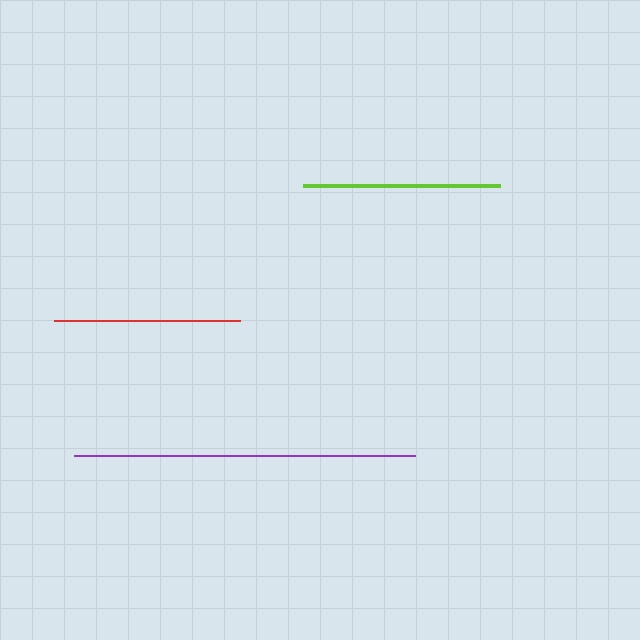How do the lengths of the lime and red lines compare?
The lime and red lines are approximately the same length.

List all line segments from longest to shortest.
From longest to shortest: purple, lime, red.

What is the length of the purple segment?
The purple segment is approximately 340 pixels long.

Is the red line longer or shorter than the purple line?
The purple line is longer than the red line.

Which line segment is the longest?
The purple line is the longest at approximately 340 pixels.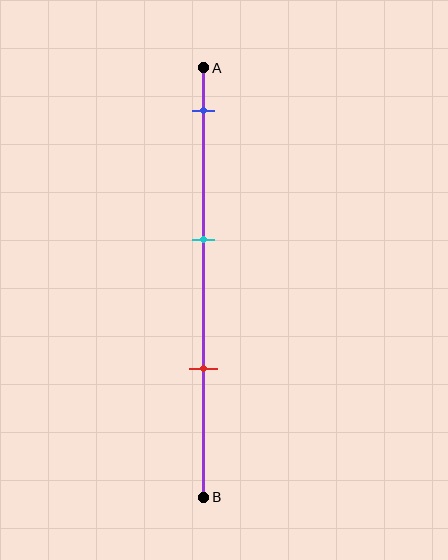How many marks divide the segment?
There are 3 marks dividing the segment.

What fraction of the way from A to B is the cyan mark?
The cyan mark is approximately 40% (0.4) of the way from A to B.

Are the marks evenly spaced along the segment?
Yes, the marks are approximately evenly spaced.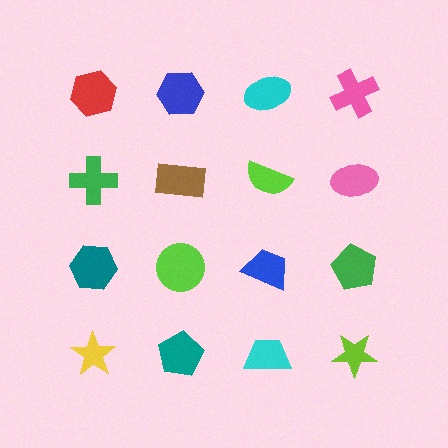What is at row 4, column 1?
A yellow star.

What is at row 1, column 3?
A cyan ellipse.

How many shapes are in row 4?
4 shapes.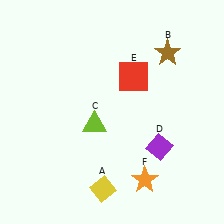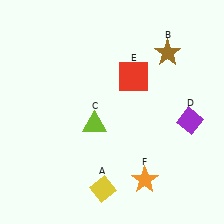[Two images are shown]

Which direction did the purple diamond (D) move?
The purple diamond (D) moved right.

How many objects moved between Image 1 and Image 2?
1 object moved between the two images.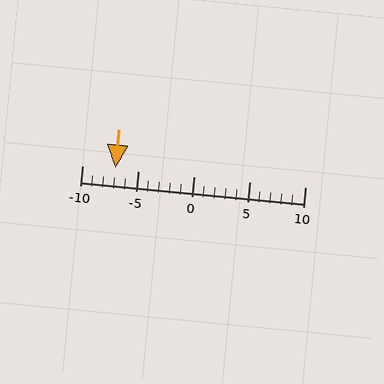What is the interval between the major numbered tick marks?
The major tick marks are spaced 5 units apart.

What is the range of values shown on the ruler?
The ruler shows values from -10 to 10.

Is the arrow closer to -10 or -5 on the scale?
The arrow is closer to -5.